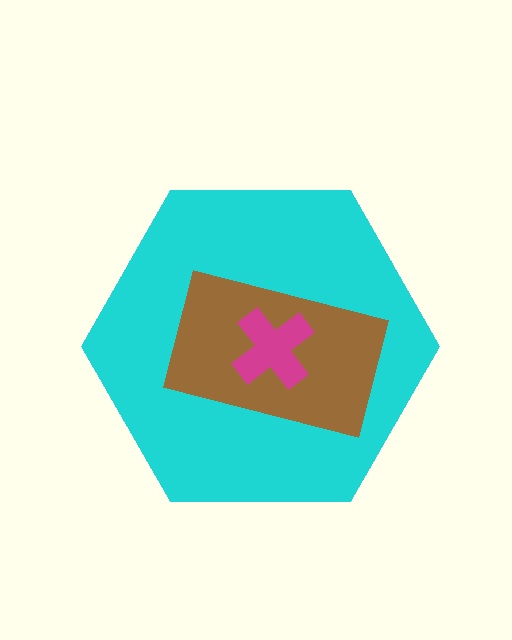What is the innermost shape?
The magenta cross.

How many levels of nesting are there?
3.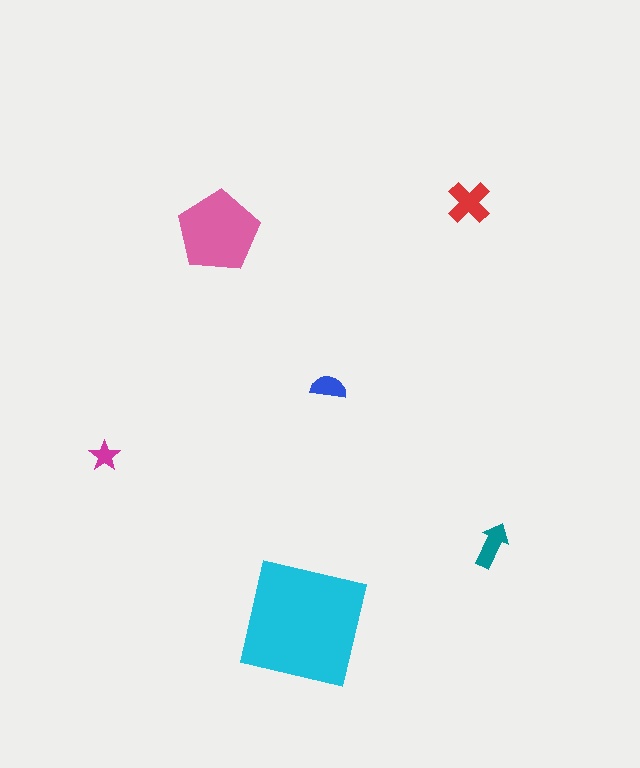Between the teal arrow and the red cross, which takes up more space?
The red cross.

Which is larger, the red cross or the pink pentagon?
The pink pentagon.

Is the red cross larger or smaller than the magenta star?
Larger.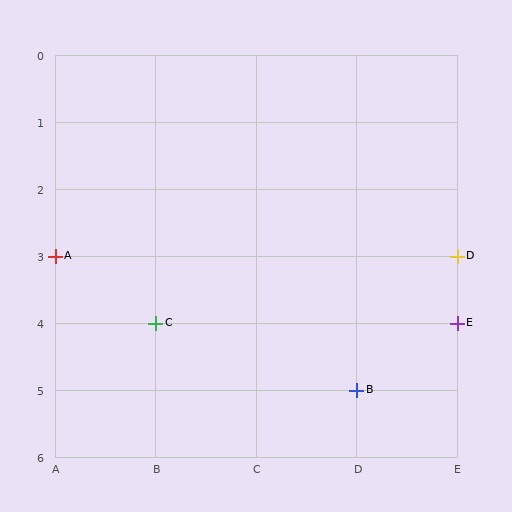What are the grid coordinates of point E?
Point E is at grid coordinates (E, 4).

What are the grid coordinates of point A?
Point A is at grid coordinates (A, 3).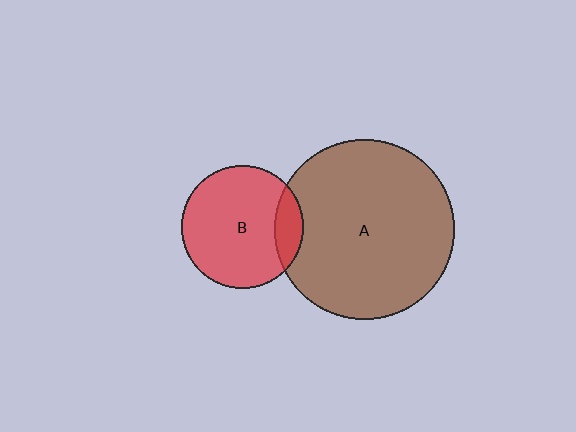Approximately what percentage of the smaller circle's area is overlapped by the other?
Approximately 15%.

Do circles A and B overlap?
Yes.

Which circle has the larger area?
Circle A (brown).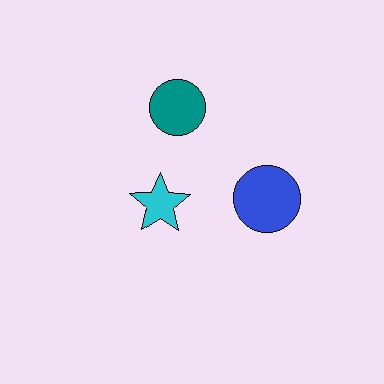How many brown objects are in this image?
There are no brown objects.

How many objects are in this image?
There are 3 objects.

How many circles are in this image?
There are 2 circles.